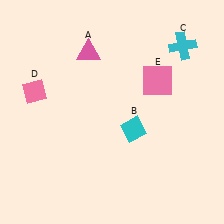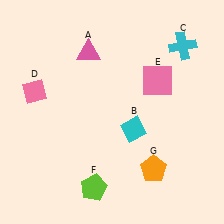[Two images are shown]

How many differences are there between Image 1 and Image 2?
There are 2 differences between the two images.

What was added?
A lime pentagon (F), an orange pentagon (G) were added in Image 2.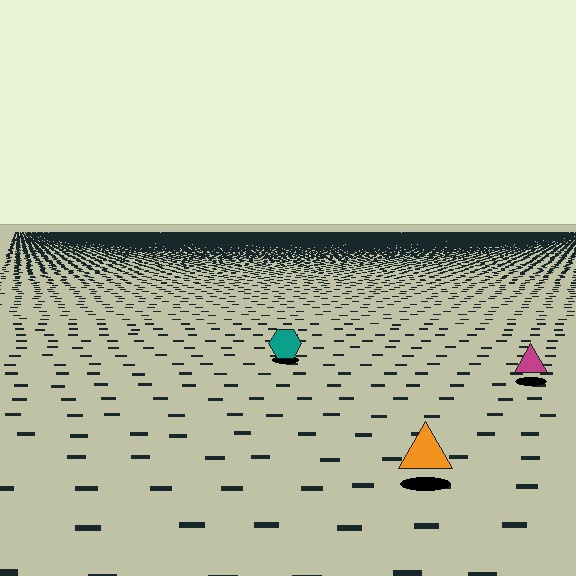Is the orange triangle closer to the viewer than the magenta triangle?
Yes. The orange triangle is closer — you can tell from the texture gradient: the ground texture is coarser near it.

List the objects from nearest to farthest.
From nearest to farthest: the orange triangle, the magenta triangle, the teal hexagon.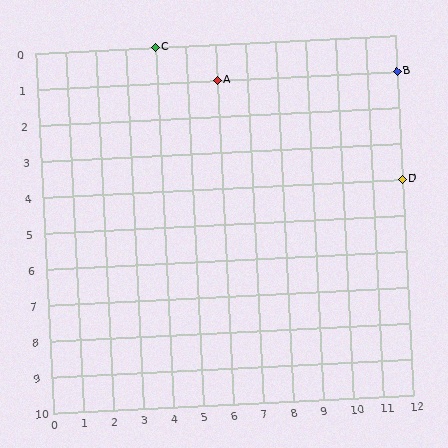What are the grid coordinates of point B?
Point B is at grid coordinates (12, 1).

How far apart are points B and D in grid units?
Points B and D are 3 rows apart.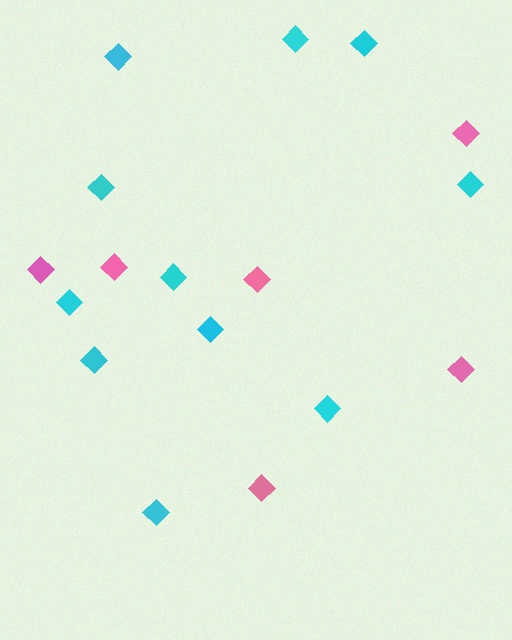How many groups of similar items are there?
There are 2 groups: one group of cyan diamonds (11) and one group of pink diamonds (6).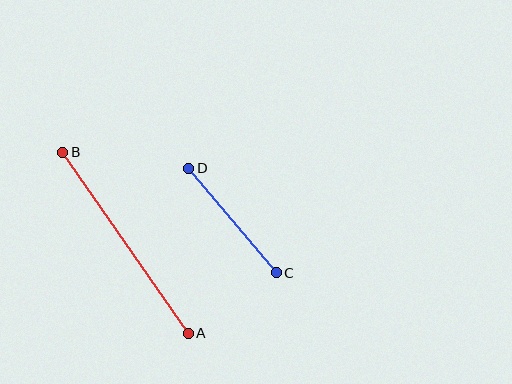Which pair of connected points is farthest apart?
Points A and B are farthest apart.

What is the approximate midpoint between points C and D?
The midpoint is at approximately (233, 221) pixels.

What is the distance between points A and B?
The distance is approximately 220 pixels.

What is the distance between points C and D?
The distance is approximately 136 pixels.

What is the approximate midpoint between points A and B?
The midpoint is at approximately (126, 243) pixels.